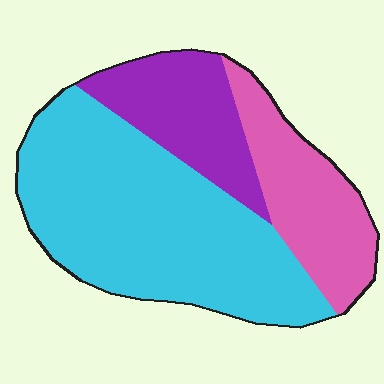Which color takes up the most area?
Cyan, at roughly 55%.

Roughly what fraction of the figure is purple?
Purple covers 20% of the figure.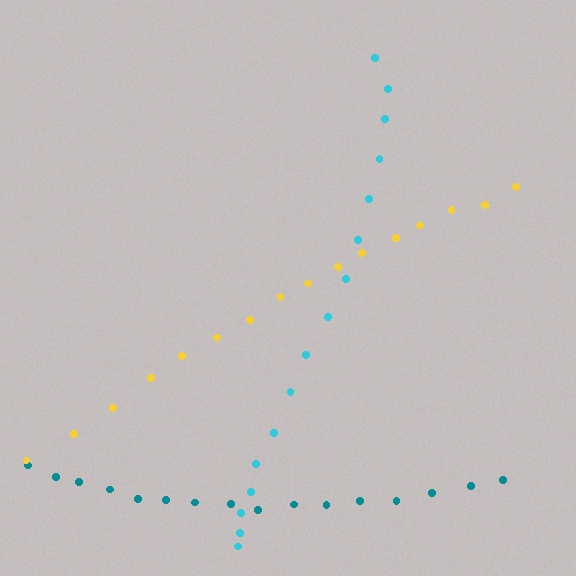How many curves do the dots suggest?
There are 3 distinct paths.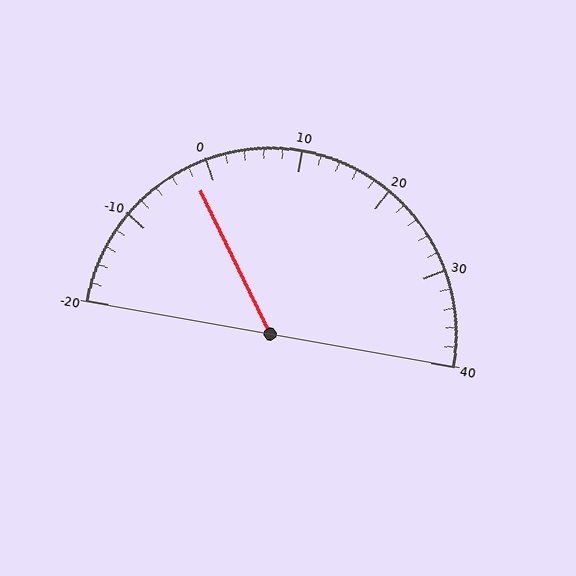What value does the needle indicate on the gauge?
The needle indicates approximately -2.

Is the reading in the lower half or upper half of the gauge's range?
The reading is in the lower half of the range (-20 to 40).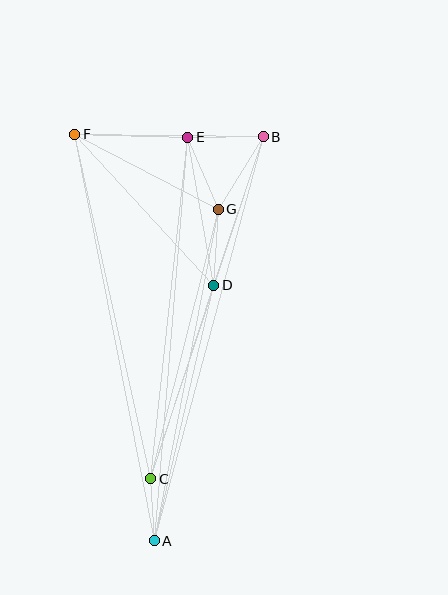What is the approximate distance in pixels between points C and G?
The distance between C and G is approximately 278 pixels.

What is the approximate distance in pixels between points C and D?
The distance between C and D is approximately 204 pixels.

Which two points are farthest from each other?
Points A and B are farthest from each other.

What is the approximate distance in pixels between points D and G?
The distance between D and G is approximately 76 pixels.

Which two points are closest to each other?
Points A and C are closest to each other.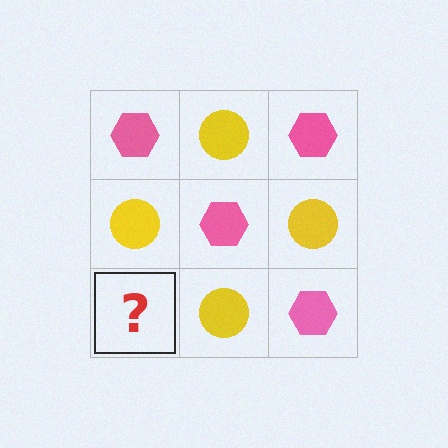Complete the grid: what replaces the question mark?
The question mark should be replaced with a pink hexagon.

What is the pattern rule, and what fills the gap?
The rule is that it alternates pink hexagon and yellow circle in a checkerboard pattern. The gap should be filled with a pink hexagon.